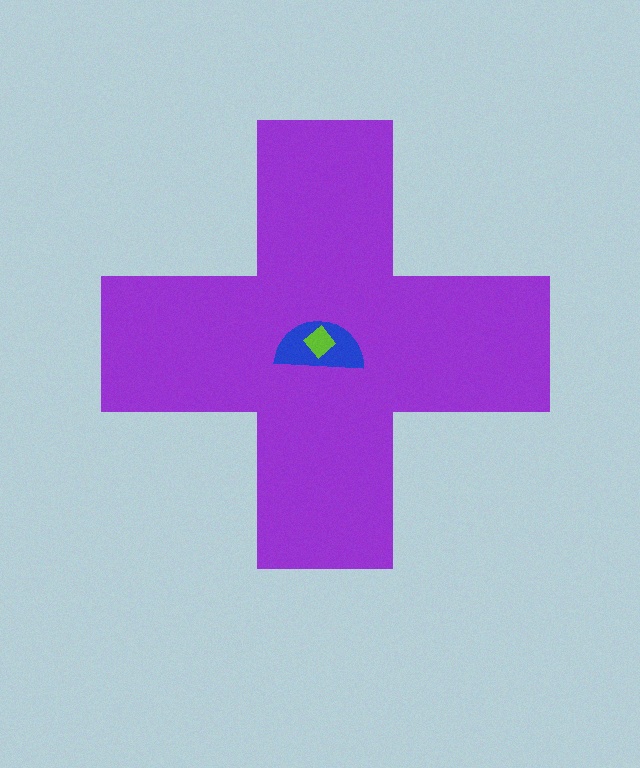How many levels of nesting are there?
3.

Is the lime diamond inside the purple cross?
Yes.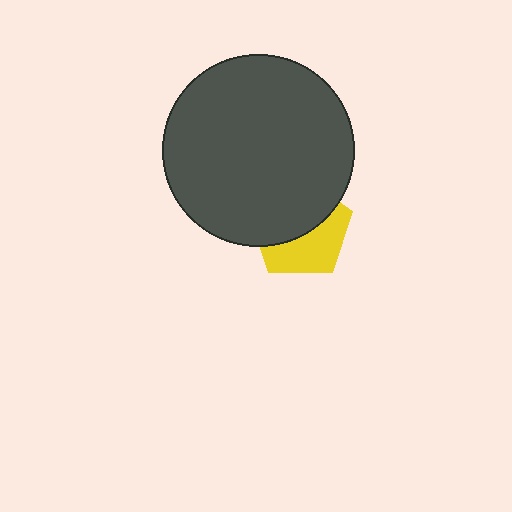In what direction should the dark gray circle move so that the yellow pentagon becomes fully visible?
The dark gray circle should move up. That is the shortest direction to clear the overlap and leave the yellow pentagon fully visible.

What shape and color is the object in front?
The object in front is a dark gray circle.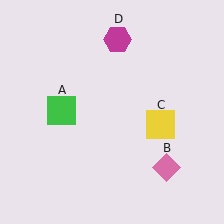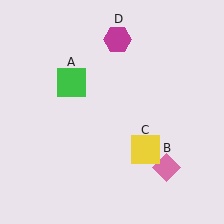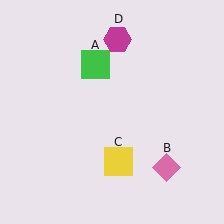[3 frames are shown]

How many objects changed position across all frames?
2 objects changed position: green square (object A), yellow square (object C).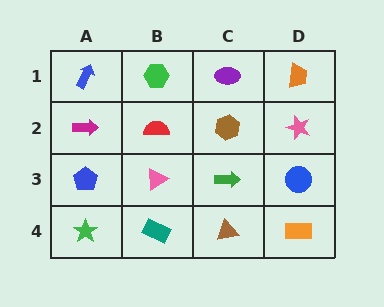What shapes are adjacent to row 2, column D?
An orange trapezoid (row 1, column D), a blue circle (row 3, column D), a brown hexagon (row 2, column C).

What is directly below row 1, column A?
A magenta arrow.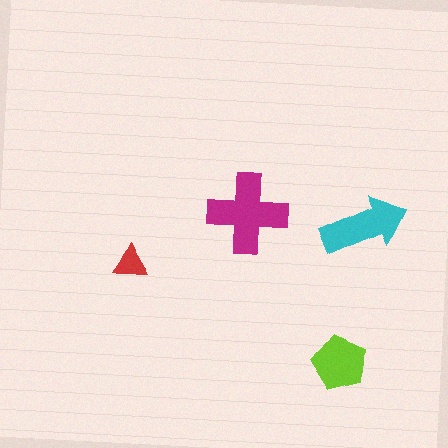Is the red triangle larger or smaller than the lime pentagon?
Smaller.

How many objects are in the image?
There are 4 objects in the image.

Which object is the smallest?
The red triangle.